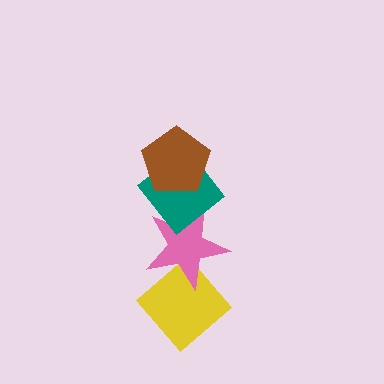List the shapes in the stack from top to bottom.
From top to bottom: the brown pentagon, the teal diamond, the pink star, the yellow diamond.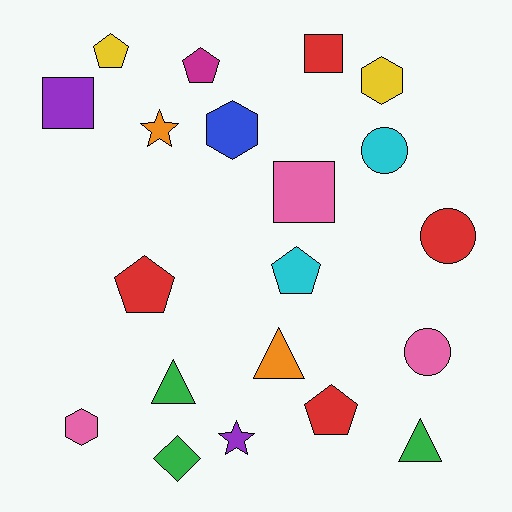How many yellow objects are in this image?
There are 2 yellow objects.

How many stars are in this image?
There are 2 stars.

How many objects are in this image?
There are 20 objects.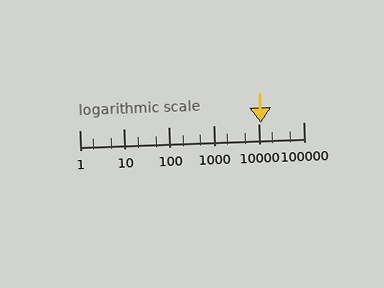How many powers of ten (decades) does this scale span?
The scale spans 5 decades, from 1 to 100000.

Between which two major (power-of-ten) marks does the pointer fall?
The pointer is between 10000 and 100000.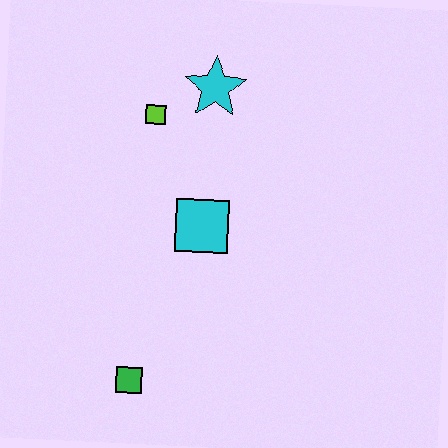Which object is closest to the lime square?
The cyan star is closest to the lime square.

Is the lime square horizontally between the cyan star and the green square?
Yes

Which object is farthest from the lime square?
The green square is farthest from the lime square.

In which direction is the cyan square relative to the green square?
The cyan square is above the green square.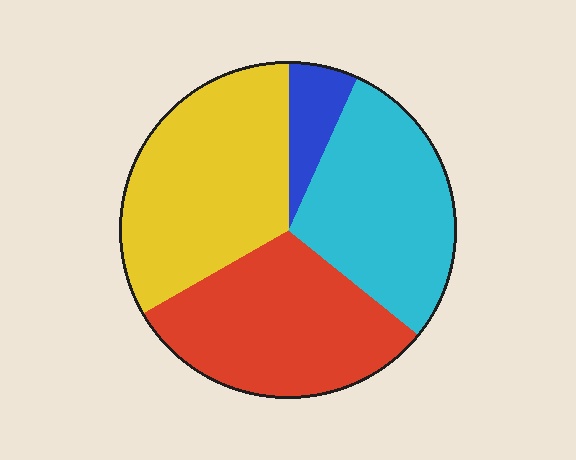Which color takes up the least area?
Blue, at roughly 5%.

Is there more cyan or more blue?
Cyan.